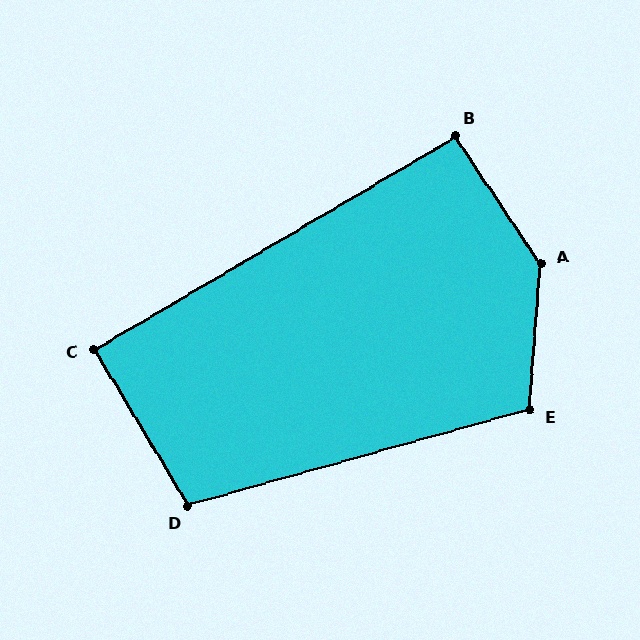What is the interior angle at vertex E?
Approximately 110 degrees (obtuse).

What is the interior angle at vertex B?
Approximately 93 degrees (approximately right).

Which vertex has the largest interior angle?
A, at approximately 142 degrees.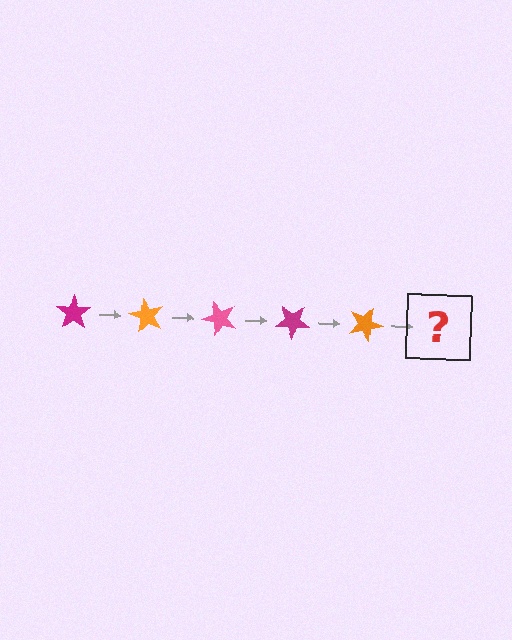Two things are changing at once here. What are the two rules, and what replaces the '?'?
The two rules are that it rotates 60 degrees each step and the color cycles through magenta, orange, and pink. The '?' should be a pink star, rotated 300 degrees from the start.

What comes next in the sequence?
The next element should be a pink star, rotated 300 degrees from the start.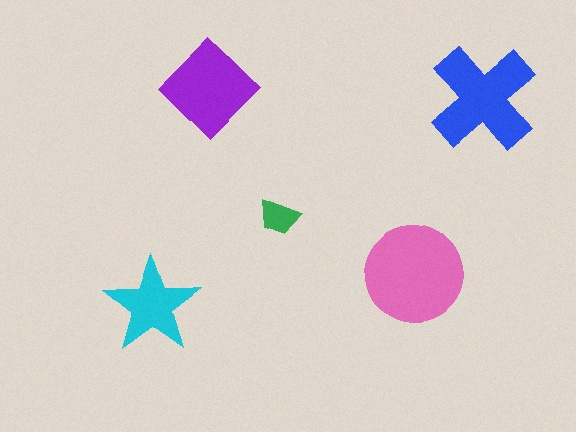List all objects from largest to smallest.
The pink circle, the blue cross, the purple diamond, the cyan star, the green trapezoid.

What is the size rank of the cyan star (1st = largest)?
4th.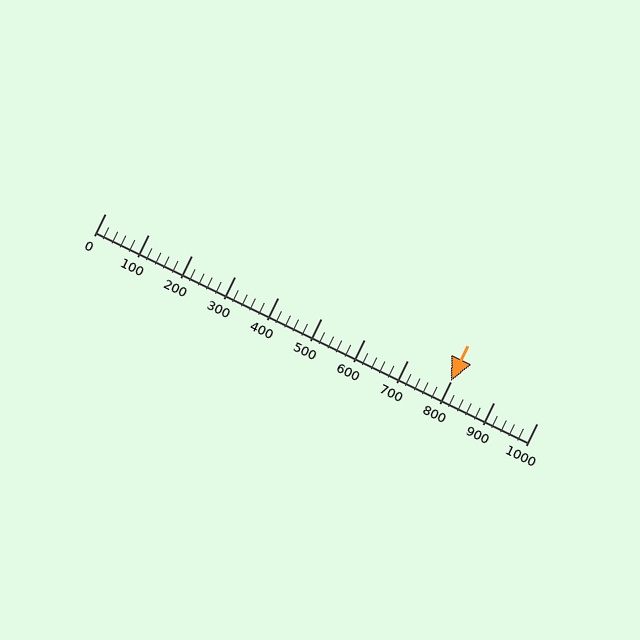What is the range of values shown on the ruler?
The ruler shows values from 0 to 1000.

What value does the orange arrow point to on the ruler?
The orange arrow points to approximately 800.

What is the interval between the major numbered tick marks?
The major tick marks are spaced 100 units apart.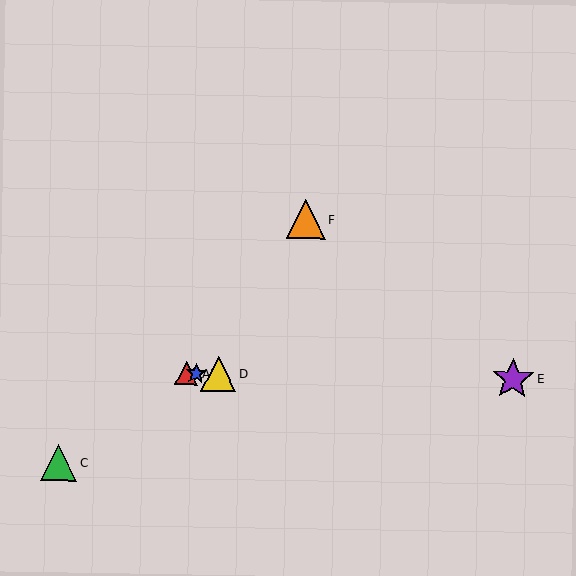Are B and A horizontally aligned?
Yes, both are at y≈374.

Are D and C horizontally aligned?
No, D is at y≈374 and C is at y≈463.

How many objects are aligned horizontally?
4 objects (A, B, D, E) are aligned horizontally.